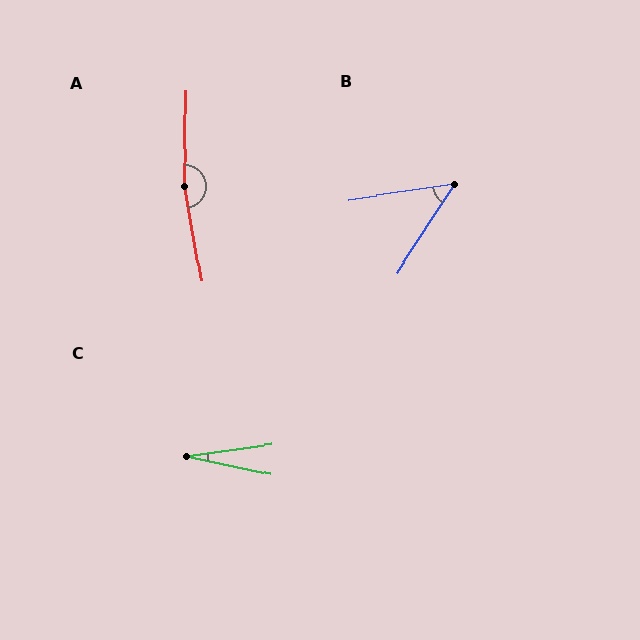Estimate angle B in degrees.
Approximately 49 degrees.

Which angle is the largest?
A, at approximately 169 degrees.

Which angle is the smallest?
C, at approximately 20 degrees.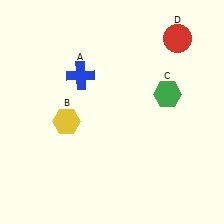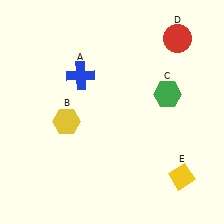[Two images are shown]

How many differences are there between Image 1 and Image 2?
There is 1 difference between the two images.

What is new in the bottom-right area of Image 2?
A yellow diamond (E) was added in the bottom-right area of Image 2.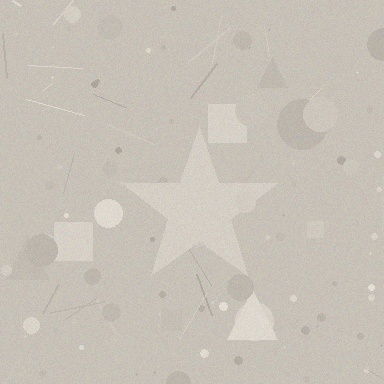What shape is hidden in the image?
A star is hidden in the image.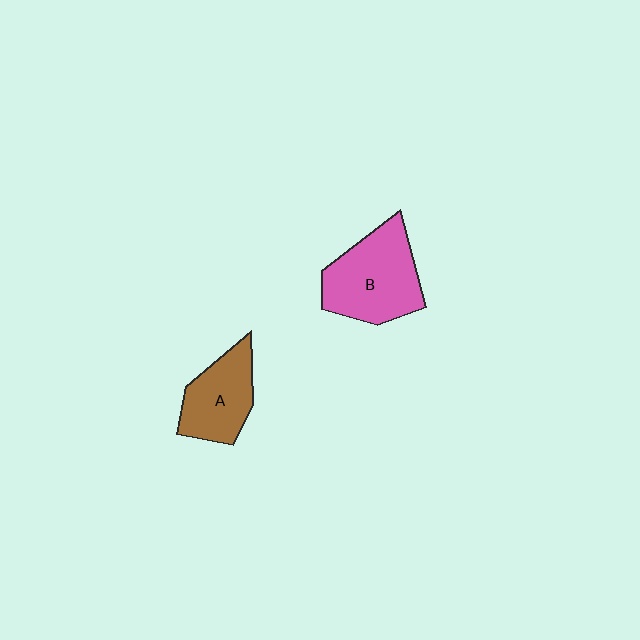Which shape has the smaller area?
Shape A (brown).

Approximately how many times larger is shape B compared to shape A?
Approximately 1.4 times.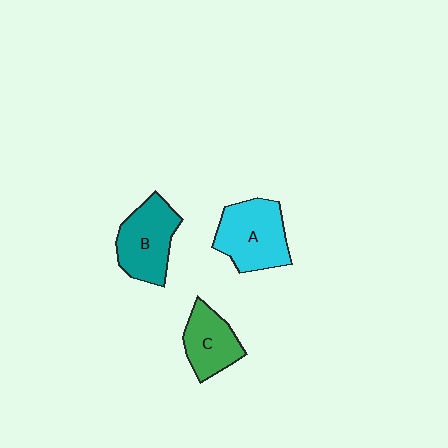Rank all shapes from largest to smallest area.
From largest to smallest: A (cyan), B (teal), C (green).